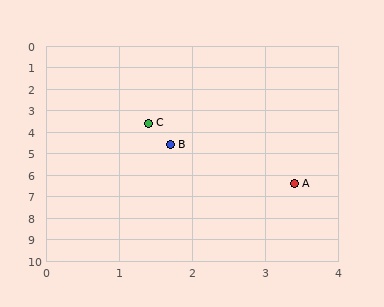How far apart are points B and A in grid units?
Points B and A are about 2.5 grid units apart.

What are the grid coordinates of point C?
Point C is at approximately (1.4, 3.6).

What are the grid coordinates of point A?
Point A is at approximately (3.4, 6.4).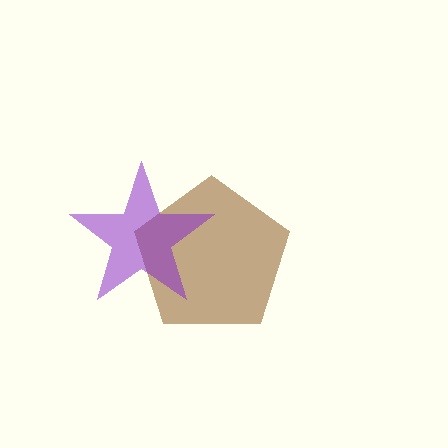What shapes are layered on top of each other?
The layered shapes are: a brown pentagon, a purple star.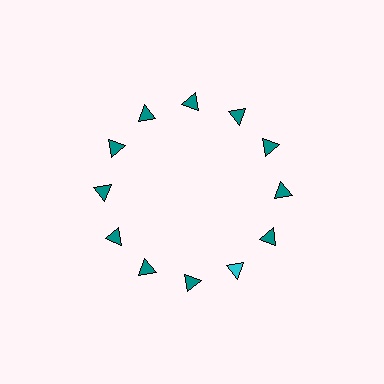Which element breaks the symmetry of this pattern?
The cyan triangle at roughly the 5 o'clock position breaks the symmetry. All other shapes are teal triangles.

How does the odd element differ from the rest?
It has a different color: cyan instead of teal.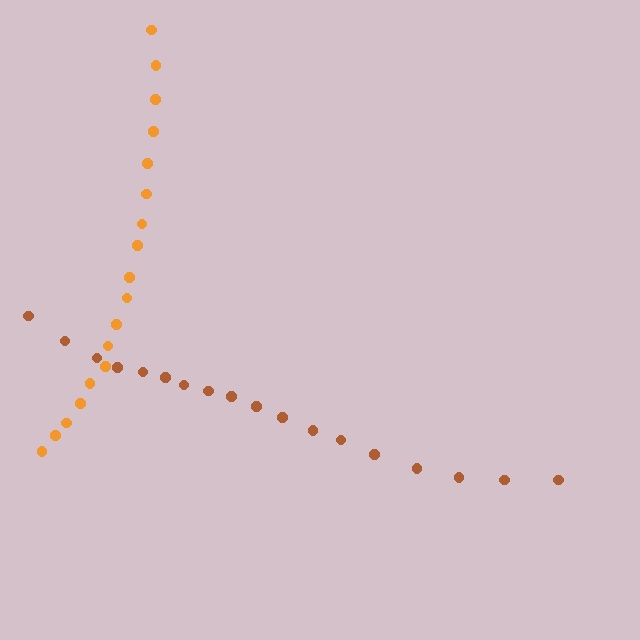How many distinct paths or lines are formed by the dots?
There are 2 distinct paths.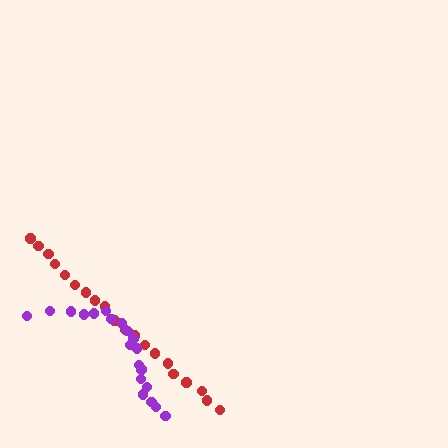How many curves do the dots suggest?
There are 2 distinct paths.